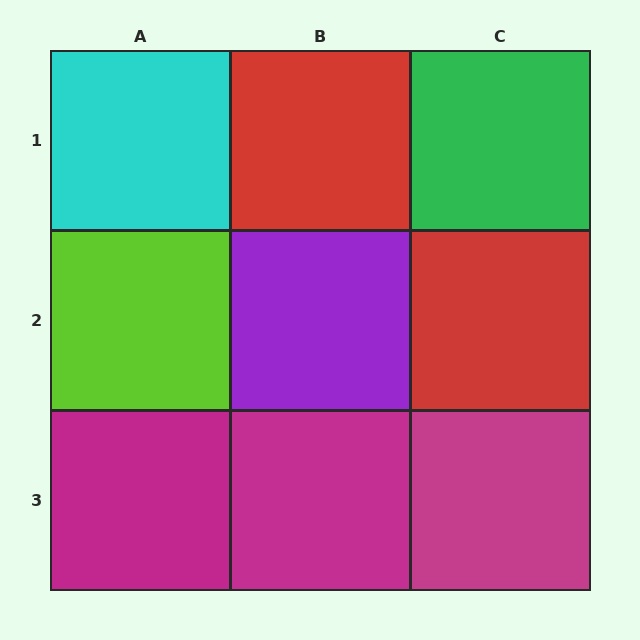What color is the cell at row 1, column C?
Green.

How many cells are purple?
1 cell is purple.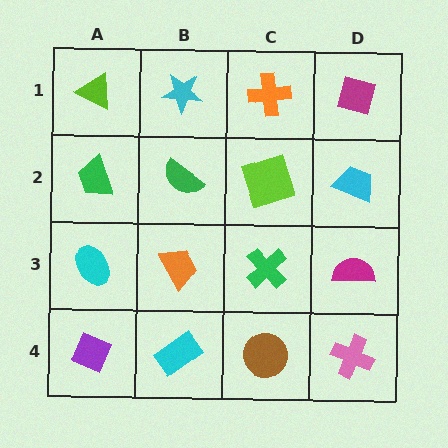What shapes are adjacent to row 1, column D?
A cyan trapezoid (row 2, column D), an orange cross (row 1, column C).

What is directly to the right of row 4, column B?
A brown circle.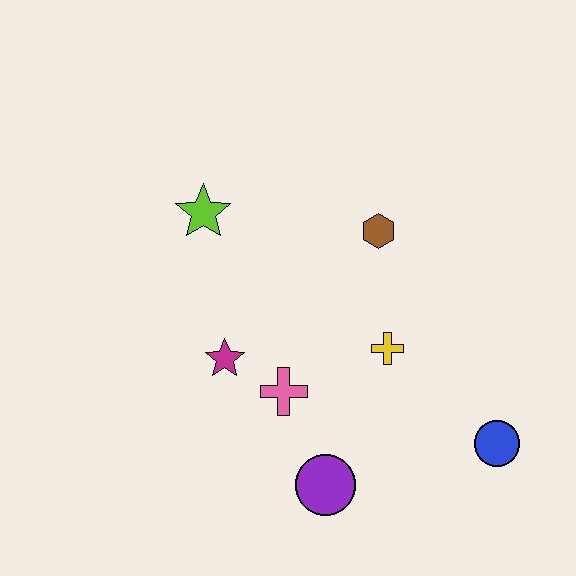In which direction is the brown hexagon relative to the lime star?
The brown hexagon is to the right of the lime star.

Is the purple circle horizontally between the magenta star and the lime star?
No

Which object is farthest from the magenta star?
The blue circle is farthest from the magenta star.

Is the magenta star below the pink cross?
No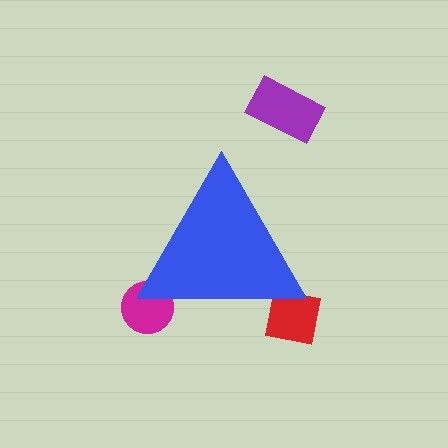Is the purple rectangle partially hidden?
No, the purple rectangle is fully visible.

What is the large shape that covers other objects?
A blue triangle.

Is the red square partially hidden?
Yes, the red square is partially hidden behind the blue triangle.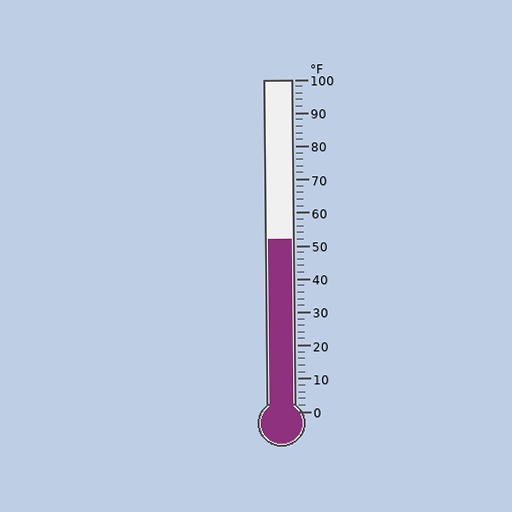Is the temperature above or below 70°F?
The temperature is below 70°F.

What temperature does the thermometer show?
The thermometer shows approximately 52°F.